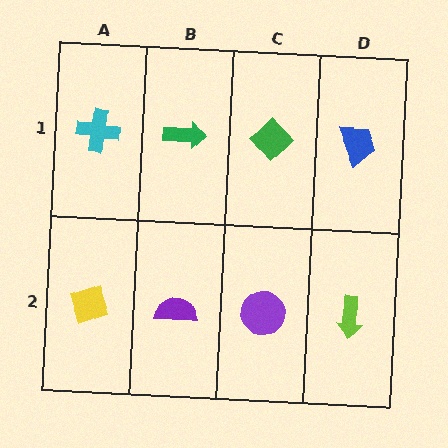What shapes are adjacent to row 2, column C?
A green diamond (row 1, column C), a purple semicircle (row 2, column B), a lime arrow (row 2, column D).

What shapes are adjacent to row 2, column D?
A blue trapezoid (row 1, column D), a purple circle (row 2, column C).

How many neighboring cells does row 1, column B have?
3.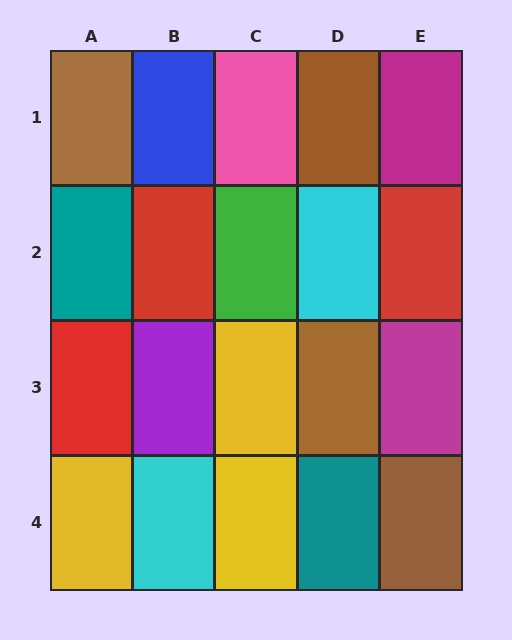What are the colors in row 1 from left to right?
Brown, blue, pink, brown, magenta.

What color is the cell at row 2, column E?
Red.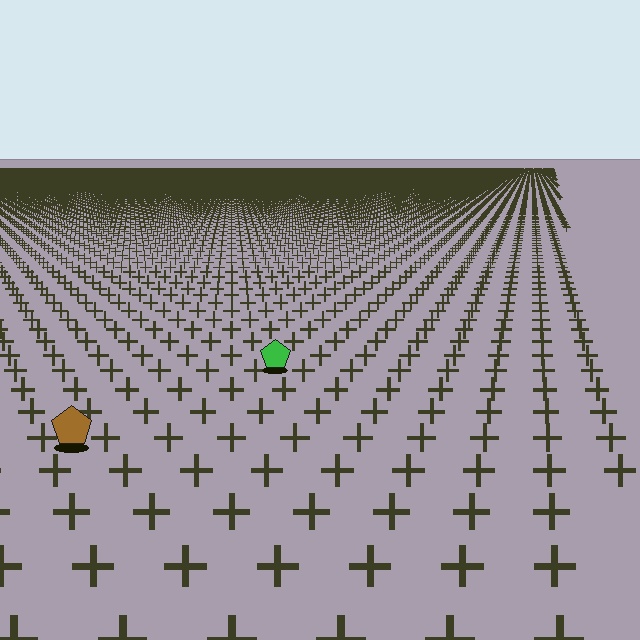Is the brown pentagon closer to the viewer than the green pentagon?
Yes. The brown pentagon is closer — you can tell from the texture gradient: the ground texture is coarser near it.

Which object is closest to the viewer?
The brown pentagon is closest. The texture marks near it are larger and more spread out.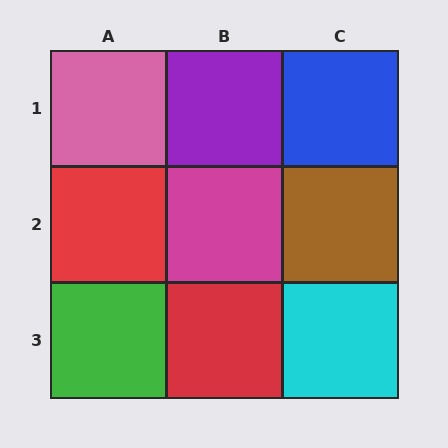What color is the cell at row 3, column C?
Cyan.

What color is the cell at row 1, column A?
Pink.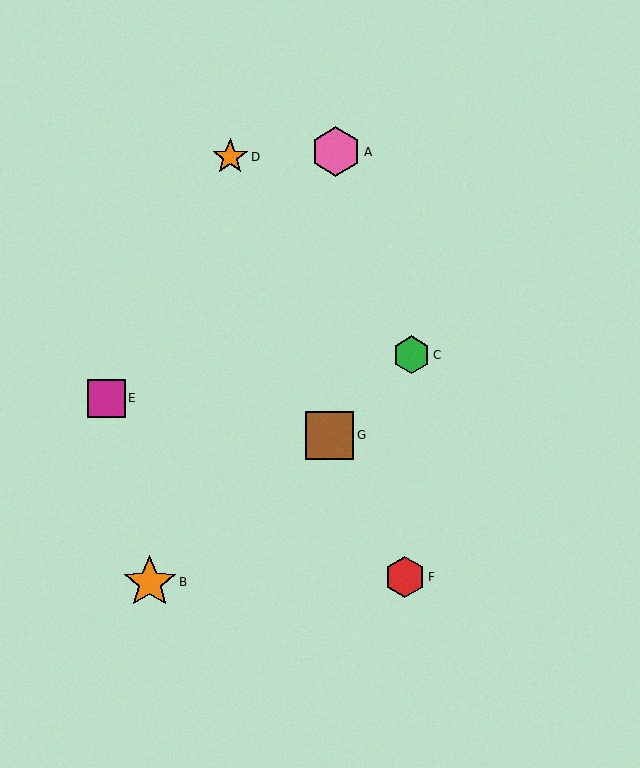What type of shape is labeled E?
Shape E is a magenta square.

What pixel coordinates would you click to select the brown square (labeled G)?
Click at (330, 435) to select the brown square G.